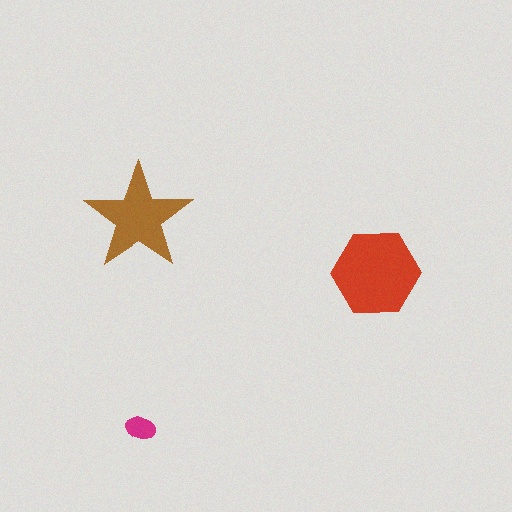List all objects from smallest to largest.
The magenta ellipse, the brown star, the red hexagon.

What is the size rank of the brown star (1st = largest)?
2nd.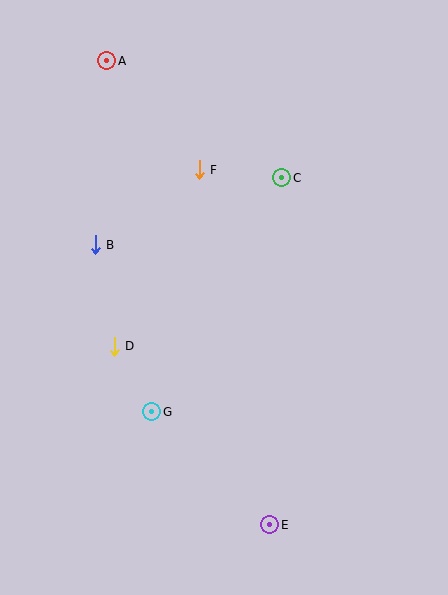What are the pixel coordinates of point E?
Point E is at (270, 525).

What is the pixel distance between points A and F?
The distance between A and F is 143 pixels.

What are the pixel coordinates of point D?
Point D is at (114, 346).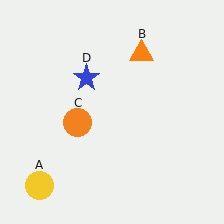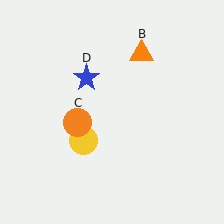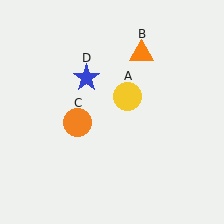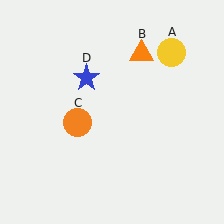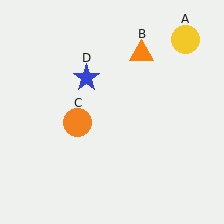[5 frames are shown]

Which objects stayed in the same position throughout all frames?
Orange triangle (object B) and orange circle (object C) and blue star (object D) remained stationary.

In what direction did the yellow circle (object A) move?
The yellow circle (object A) moved up and to the right.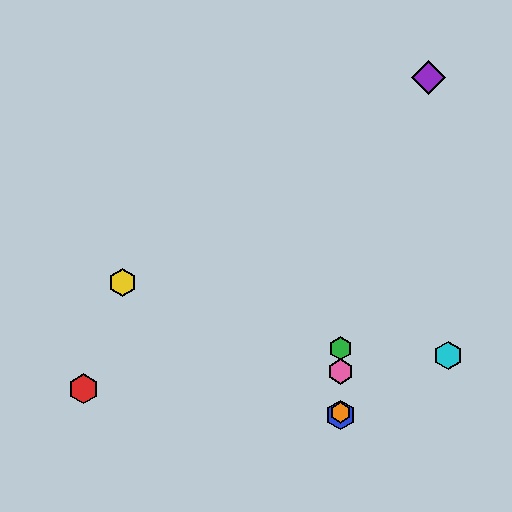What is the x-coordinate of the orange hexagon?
The orange hexagon is at x≈340.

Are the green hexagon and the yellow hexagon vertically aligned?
No, the green hexagon is at x≈340 and the yellow hexagon is at x≈123.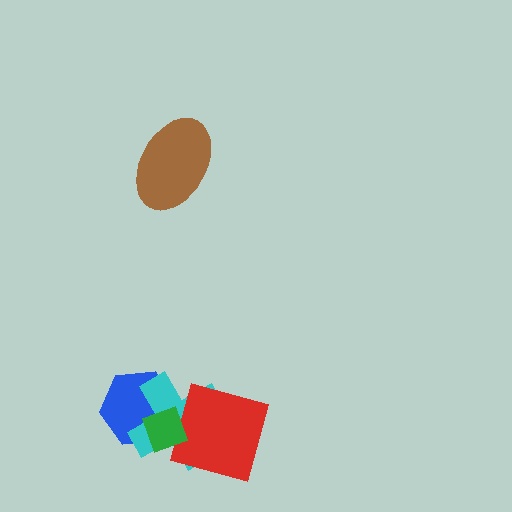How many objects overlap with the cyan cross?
3 objects overlap with the cyan cross.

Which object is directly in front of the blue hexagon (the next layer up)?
The cyan cross is directly in front of the blue hexagon.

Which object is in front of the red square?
The green diamond is in front of the red square.